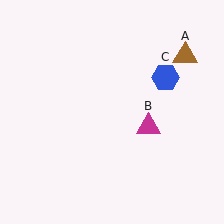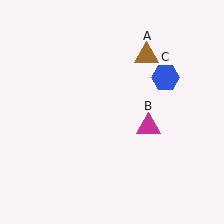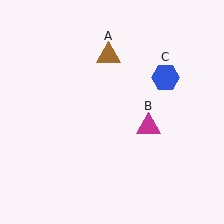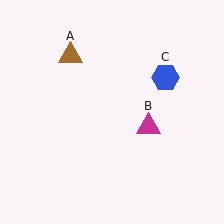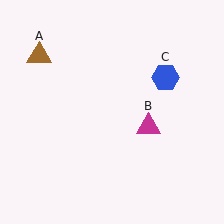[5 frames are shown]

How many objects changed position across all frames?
1 object changed position: brown triangle (object A).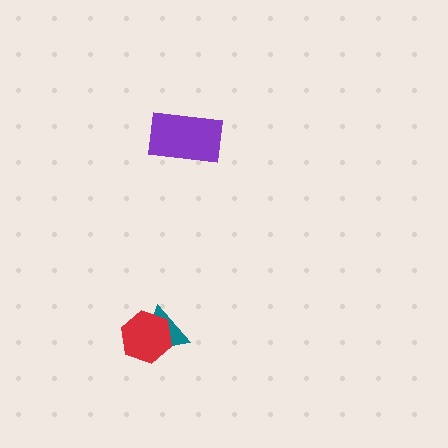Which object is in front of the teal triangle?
The red hexagon is in front of the teal triangle.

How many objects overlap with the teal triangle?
1 object overlaps with the teal triangle.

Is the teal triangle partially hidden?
Yes, it is partially covered by another shape.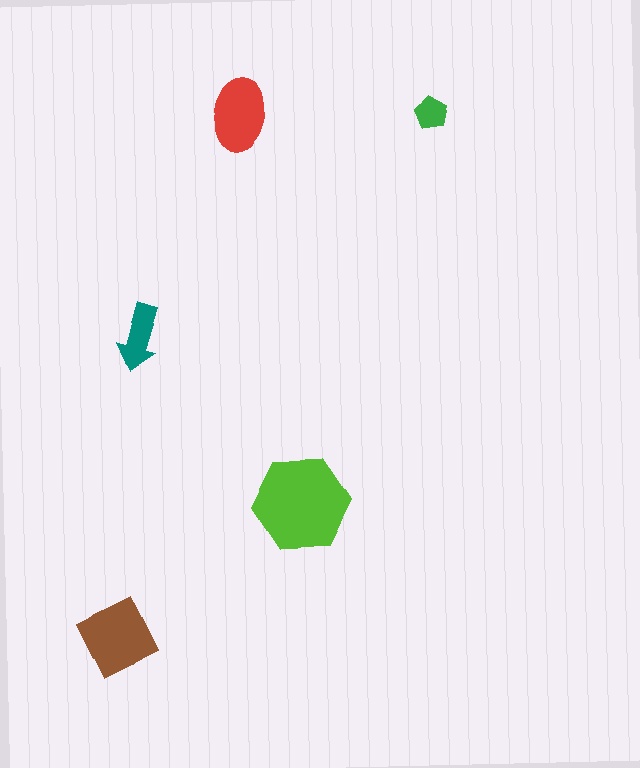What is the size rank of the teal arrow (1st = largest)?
4th.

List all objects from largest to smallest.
The lime hexagon, the brown square, the red ellipse, the teal arrow, the green pentagon.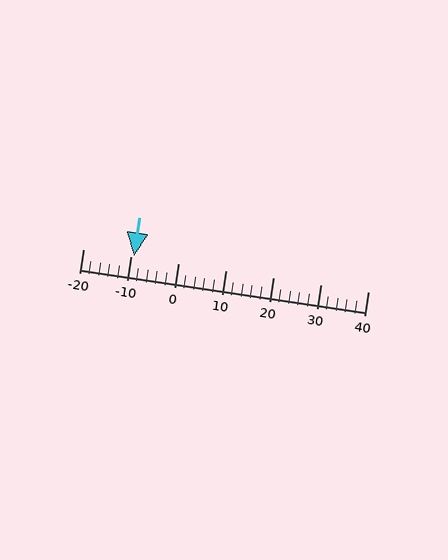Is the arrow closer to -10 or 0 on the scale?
The arrow is closer to -10.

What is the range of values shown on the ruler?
The ruler shows values from -20 to 40.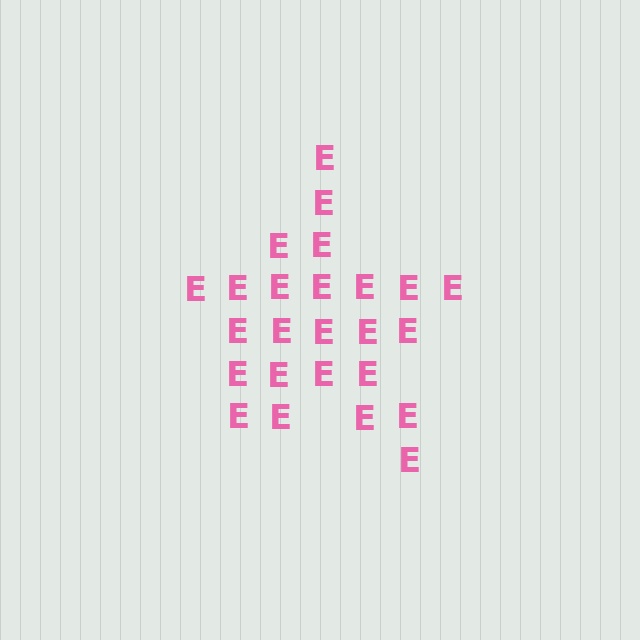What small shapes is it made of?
It is made of small letter E's.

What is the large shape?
The large shape is a star.